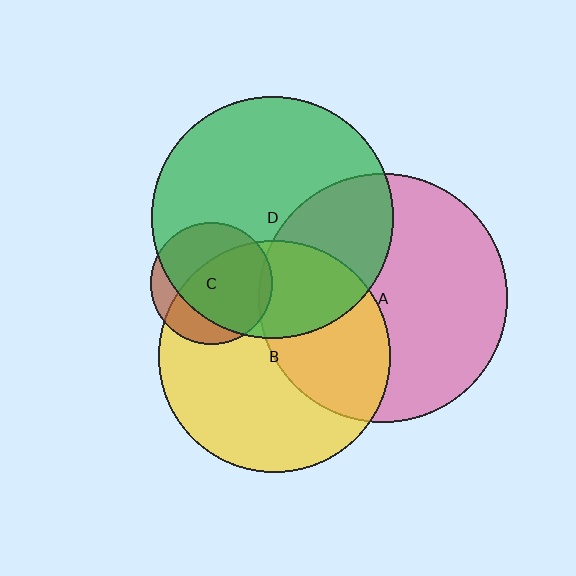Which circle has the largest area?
Circle A (pink).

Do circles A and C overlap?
Yes.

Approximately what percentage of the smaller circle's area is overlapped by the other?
Approximately 5%.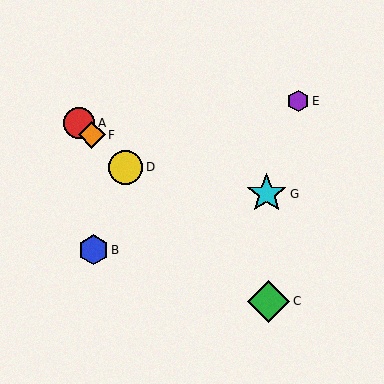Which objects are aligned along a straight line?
Objects A, C, D, F are aligned along a straight line.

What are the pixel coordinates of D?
Object D is at (126, 167).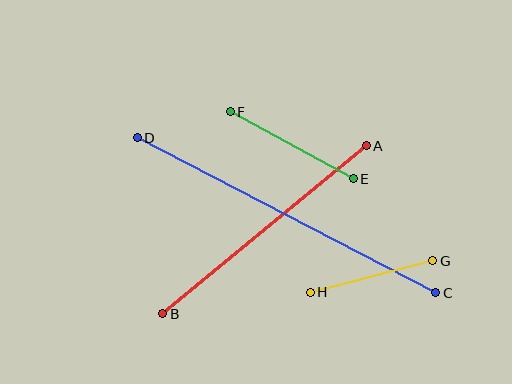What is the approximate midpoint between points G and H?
The midpoint is at approximately (371, 276) pixels.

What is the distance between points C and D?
The distance is approximately 337 pixels.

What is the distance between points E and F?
The distance is approximately 140 pixels.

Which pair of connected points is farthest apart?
Points C and D are farthest apart.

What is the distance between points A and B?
The distance is approximately 264 pixels.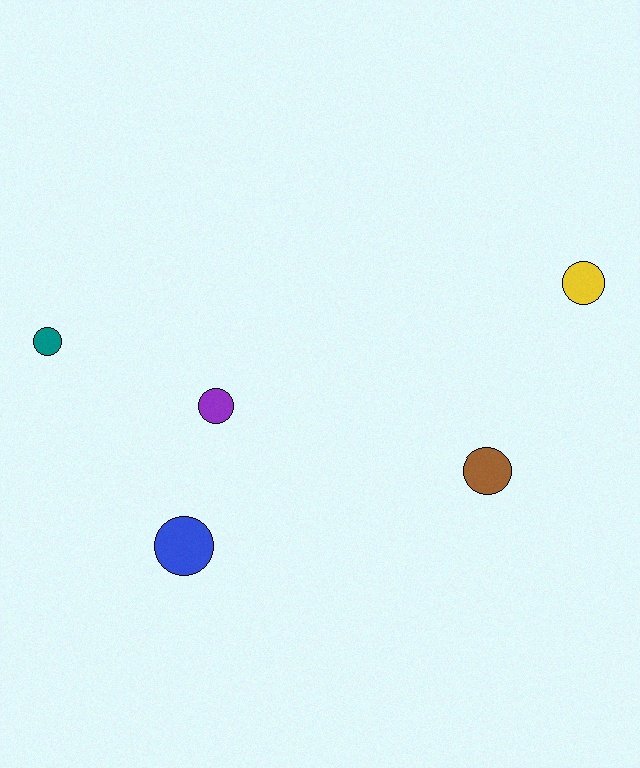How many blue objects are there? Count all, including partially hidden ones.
There is 1 blue object.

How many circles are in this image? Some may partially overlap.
There are 5 circles.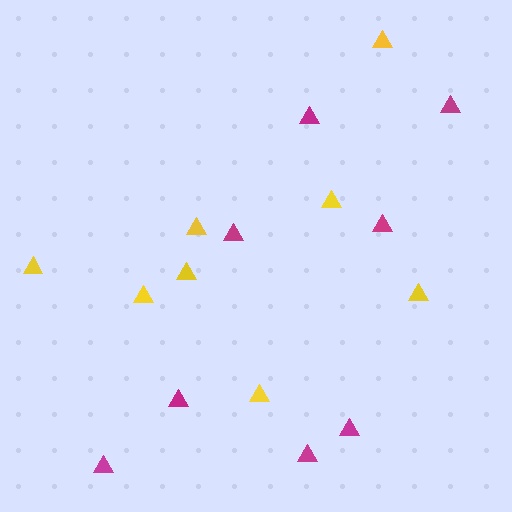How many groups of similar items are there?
There are 2 groups: one group of magenta triangles (8) and one group of yellow triangles (8).